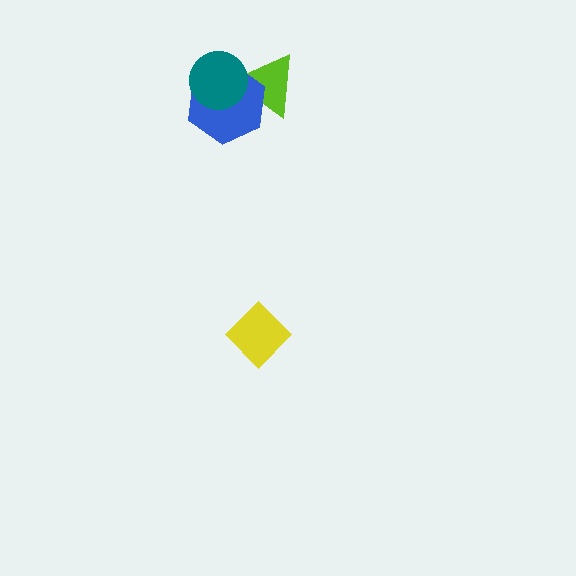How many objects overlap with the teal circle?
2 objects overlap with the teal circle.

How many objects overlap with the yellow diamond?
0 objects overlap with the yellow diamond.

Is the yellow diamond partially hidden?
No, no other shape covers it.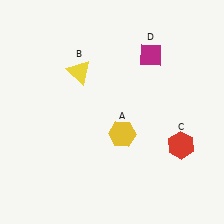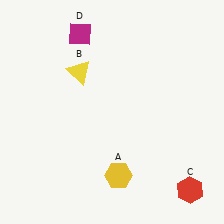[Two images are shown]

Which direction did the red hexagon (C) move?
The red hexagon (C) moved down.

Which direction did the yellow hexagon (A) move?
The yellow hexagon (A) moved down.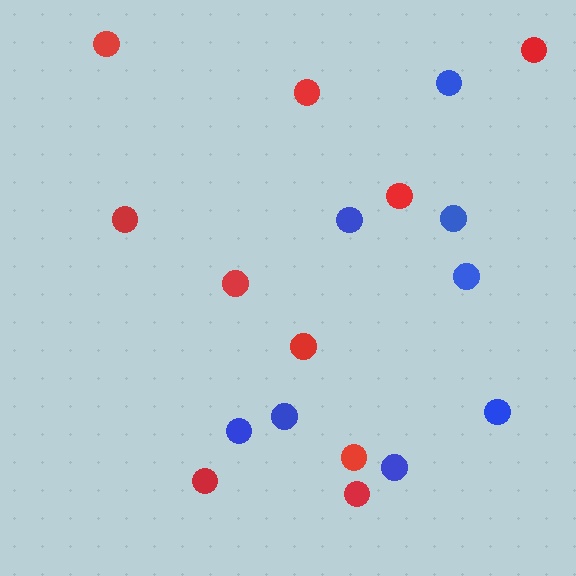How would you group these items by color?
There are 2 groups: one group of blue circles (8) and one group of red circles (10).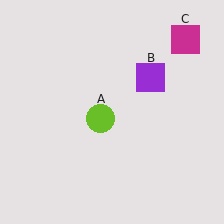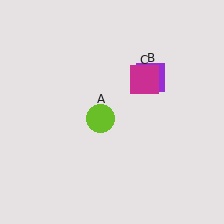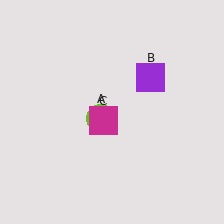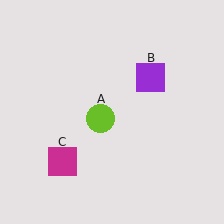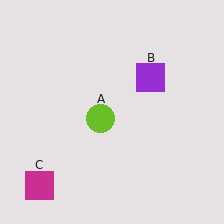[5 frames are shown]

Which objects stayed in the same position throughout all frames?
Lime circle (object A) and purple square (object B) remained stationary.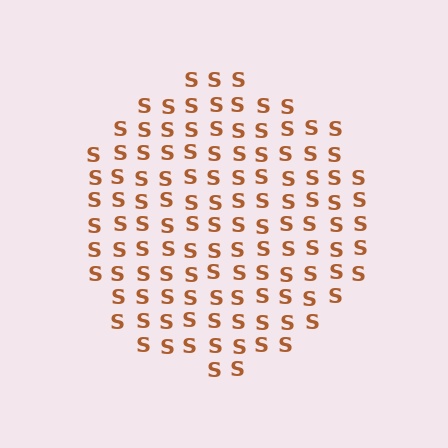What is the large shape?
The large shape is a circle.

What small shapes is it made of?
It is made of small letter S's.